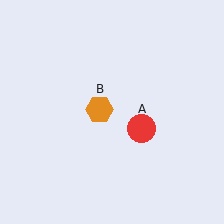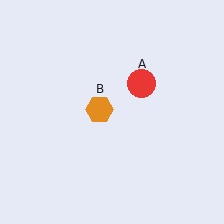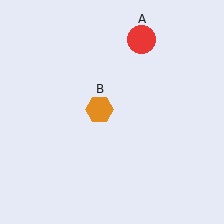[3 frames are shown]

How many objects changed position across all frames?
1 object changed position: red circle (object A).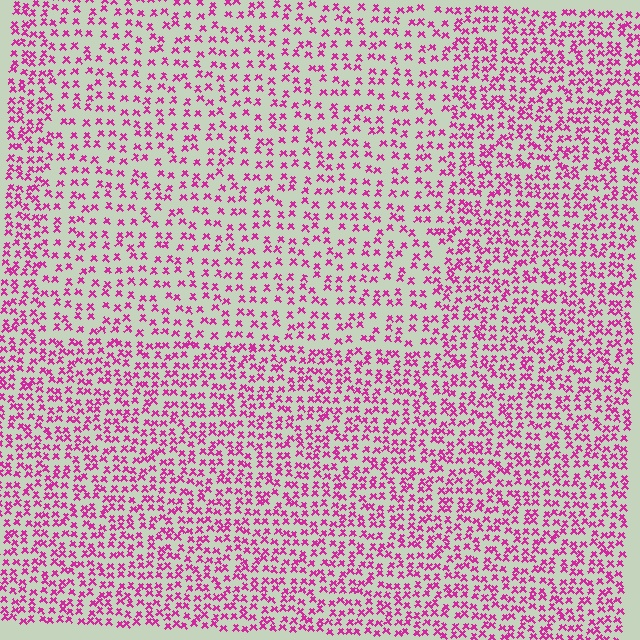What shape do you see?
I see a rectangle.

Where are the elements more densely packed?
The elements are more densely packed outside the rectangle boundary.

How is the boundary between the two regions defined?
The boundary is defined by a change in element density (approximately 1.6x ratio). All elements are the same color, size, and shape.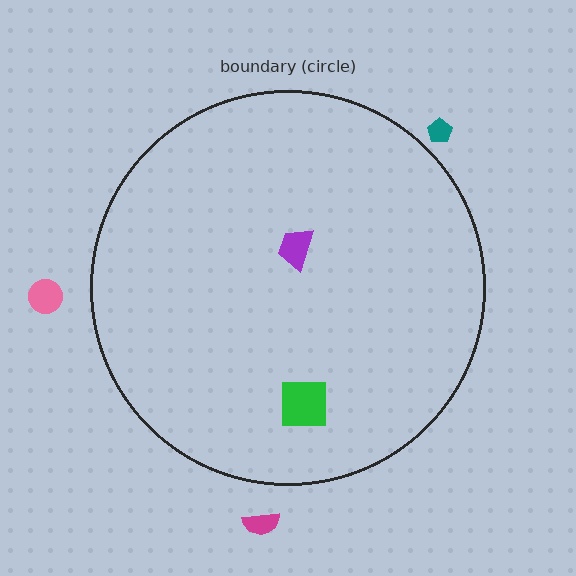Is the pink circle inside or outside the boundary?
Outside.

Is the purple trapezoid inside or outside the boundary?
Inside.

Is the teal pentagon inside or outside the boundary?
Outside.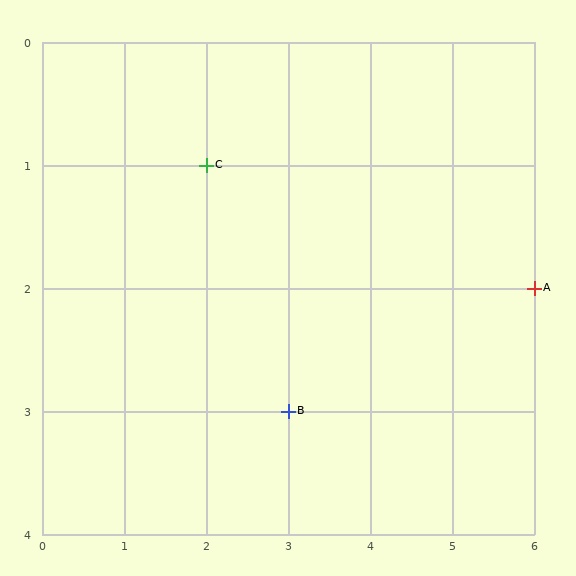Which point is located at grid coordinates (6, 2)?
Point A is at (6, 2).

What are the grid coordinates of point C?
Point C is at grid coordinates (2, 1).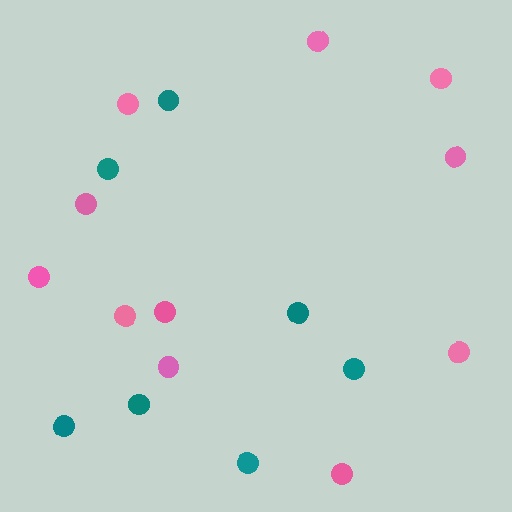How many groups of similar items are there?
There are 2 groups: one group of teal circles (7) and one group of pink circles (11).